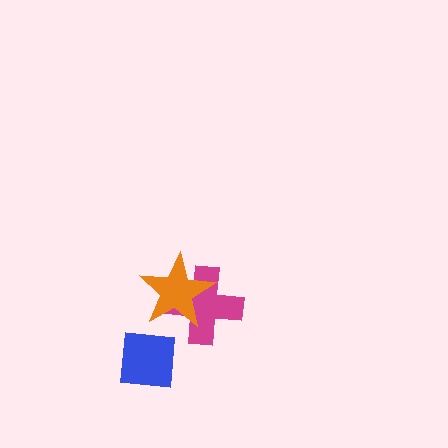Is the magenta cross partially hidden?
Yes, it is partially covered by another shape.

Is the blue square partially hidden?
No, no other shape covers it.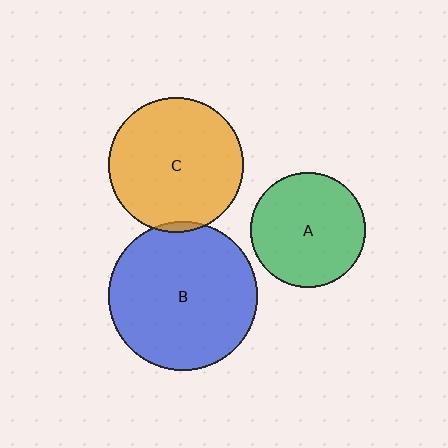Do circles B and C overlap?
Yes.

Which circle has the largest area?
Circle B (blue).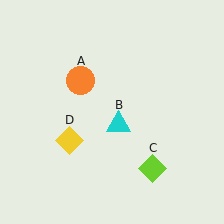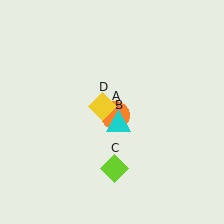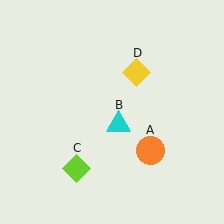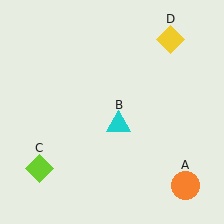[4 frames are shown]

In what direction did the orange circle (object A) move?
The orange circle (object A) moved down and to the right.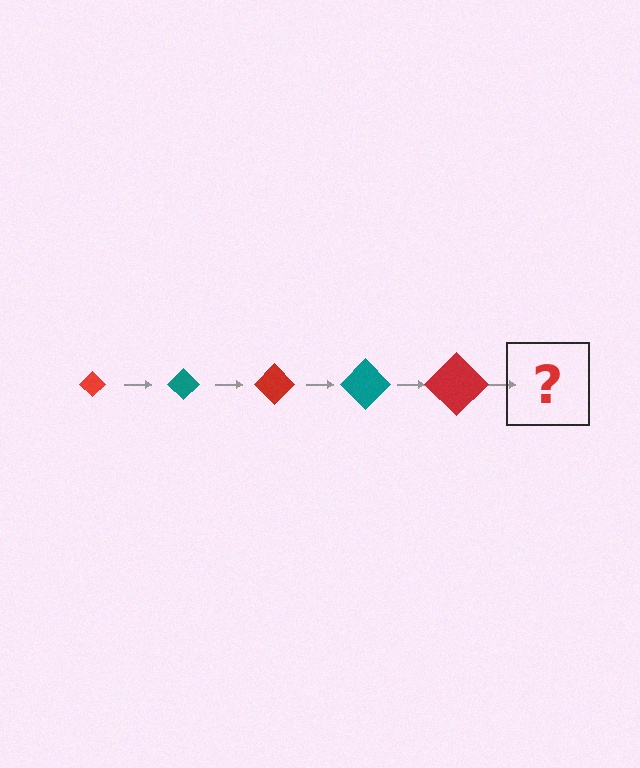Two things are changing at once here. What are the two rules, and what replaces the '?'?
The two rules are that the diamond grows larger each step and the color cycles through red and teal. The '?' should be a teal diamond, larger than the previous one.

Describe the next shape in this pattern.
It should be a teal diamond, larger than the previous one.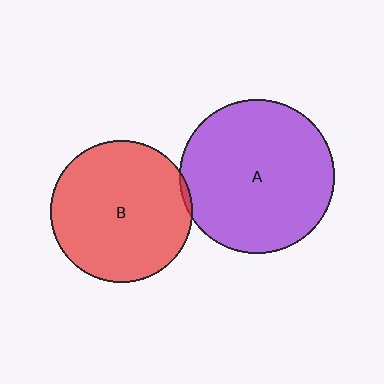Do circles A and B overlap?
Yes.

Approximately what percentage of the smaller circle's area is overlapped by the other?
Approximately 5%.